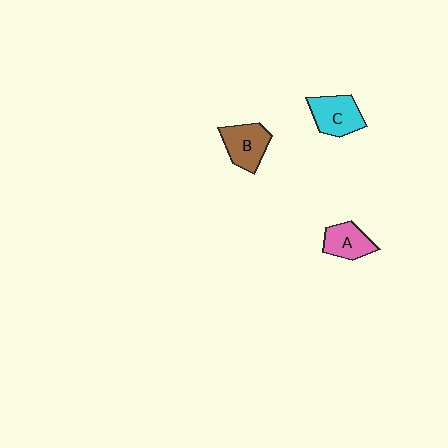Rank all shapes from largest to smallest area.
From largest to smallest: C (cyan), B (brown), A (pink).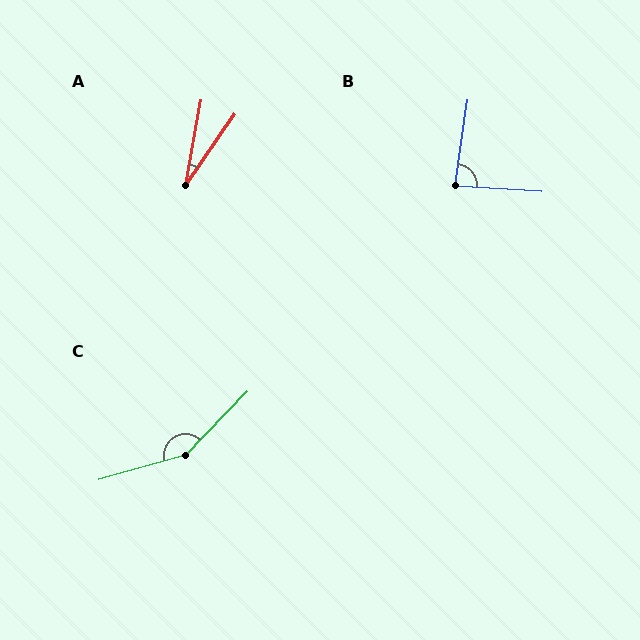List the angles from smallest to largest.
A (24°), B (85°), C (150°).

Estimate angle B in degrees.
Approximately 85 degrees.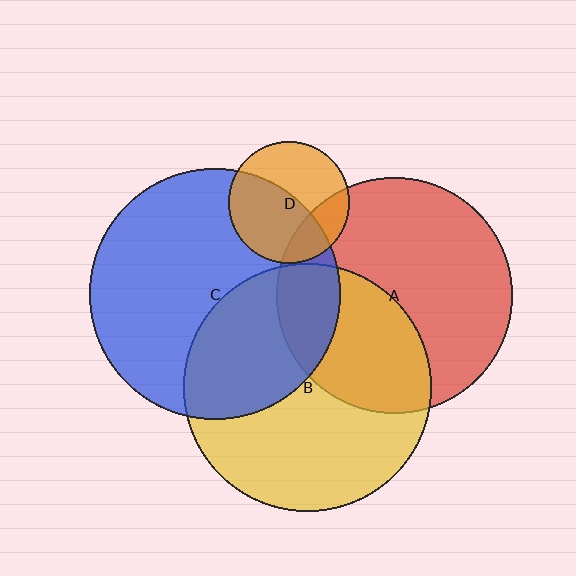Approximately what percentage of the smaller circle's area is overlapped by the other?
Approximately 55%.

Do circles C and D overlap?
Yes.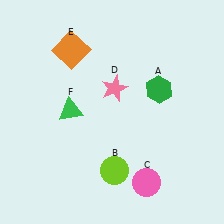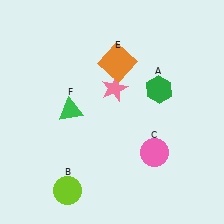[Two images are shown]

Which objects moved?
The objects that moved are: the lime circle (B), the pink circle (C), the orange square (E).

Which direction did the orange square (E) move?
The orange square (E) moved right.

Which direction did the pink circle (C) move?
The pink circle (C) moved up.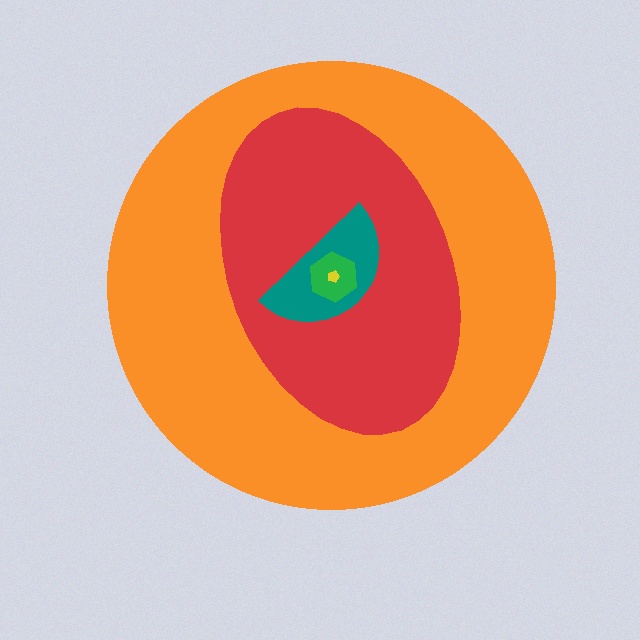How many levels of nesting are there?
5.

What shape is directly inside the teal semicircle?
The green hexagon.